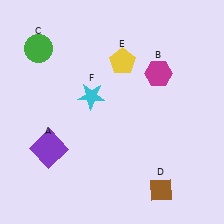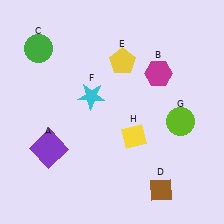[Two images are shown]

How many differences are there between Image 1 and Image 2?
There are 2 differences between the two images.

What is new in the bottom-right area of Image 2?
A lime circle (G) was added in the bottom-right area of Image 2.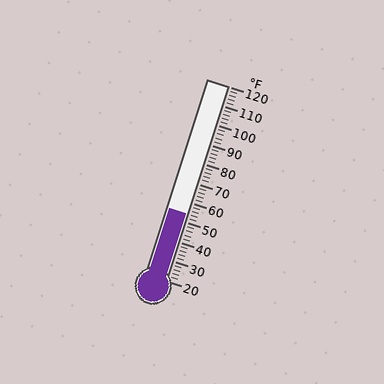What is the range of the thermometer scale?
The thermometer scale ranges from 20°F to 120°F.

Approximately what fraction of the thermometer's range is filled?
The thermometer is filled to approximately 35% of its range.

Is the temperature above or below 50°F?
The temperature is above 50°F.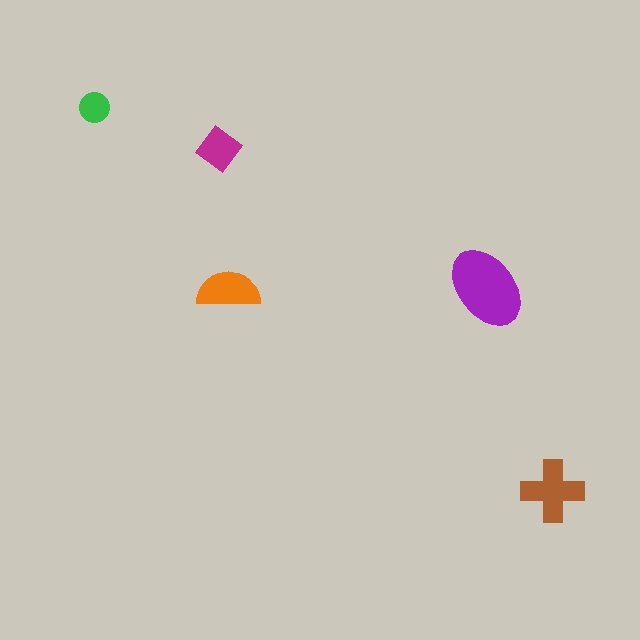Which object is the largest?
The purple ellipse.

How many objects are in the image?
There are 5 objects in the image.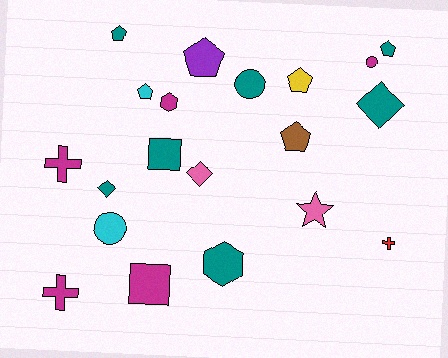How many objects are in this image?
There are 20 objects.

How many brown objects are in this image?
There is 1 brown object.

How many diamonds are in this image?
There are 3 diamonds.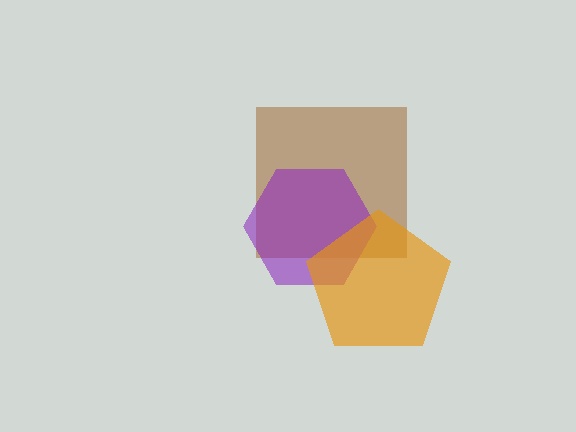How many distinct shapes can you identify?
There are 3 distinct shapes: a brown square, a purple hexagon, an orange pentagon.